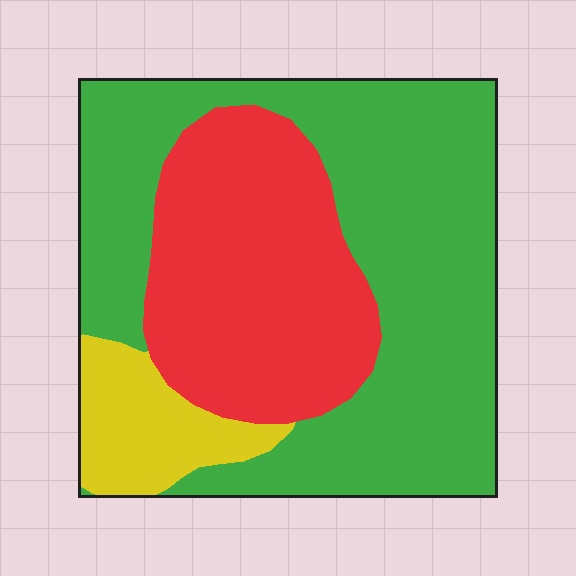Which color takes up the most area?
Green, at roughly 55%.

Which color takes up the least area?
Yellow, at roughly 10%.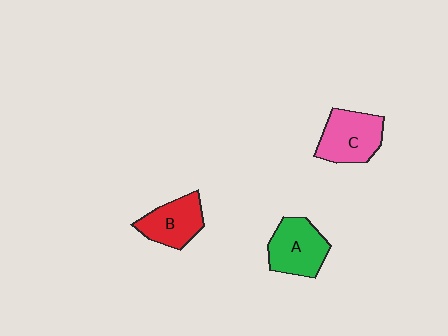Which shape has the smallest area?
Shape B (red).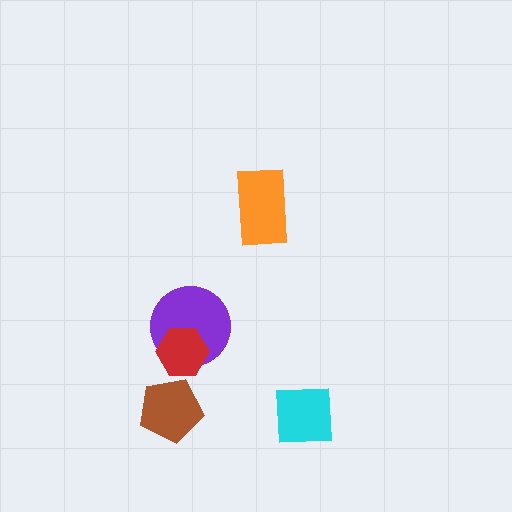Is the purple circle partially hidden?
Yes, it is partially covered by another shape.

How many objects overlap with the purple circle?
1 object overlaps with the purple circle.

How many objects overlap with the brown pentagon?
0 objects overlap with the brown pentagon.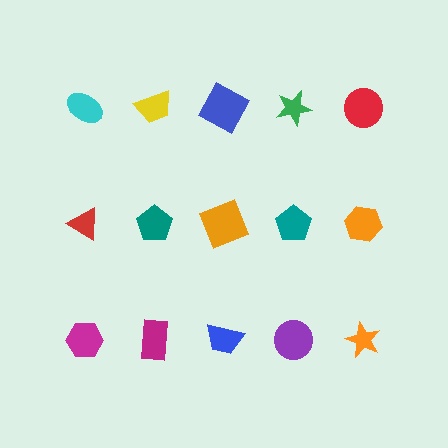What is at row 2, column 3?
An orange square.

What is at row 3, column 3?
A blue trapezoid.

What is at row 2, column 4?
A teal pentagon.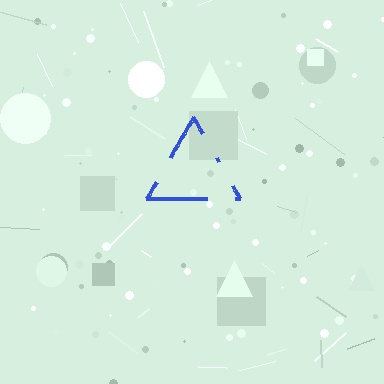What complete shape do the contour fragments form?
The contour fragments form a triangle.